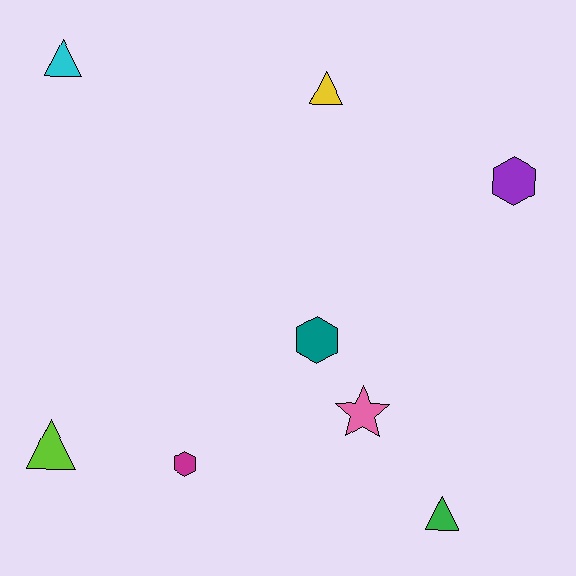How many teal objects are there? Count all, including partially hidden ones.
There is 1 teal object.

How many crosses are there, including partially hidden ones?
There are no crosses.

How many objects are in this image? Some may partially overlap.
There are 8 objects.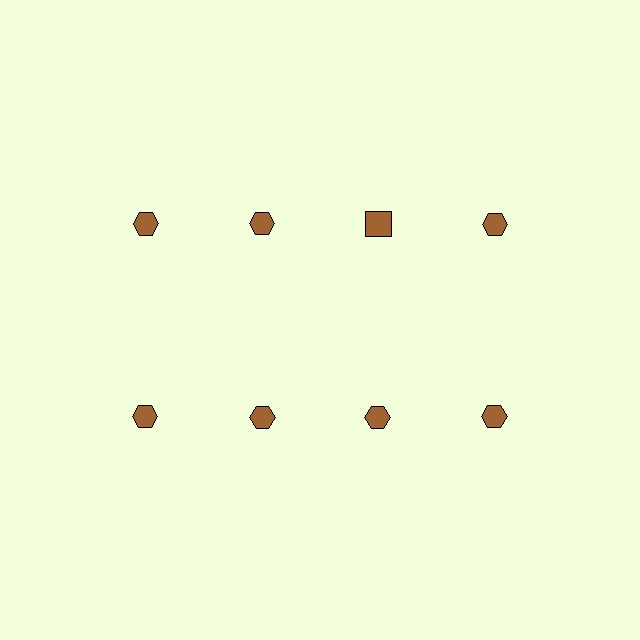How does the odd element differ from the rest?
It has a different shape: square instead of hexagon.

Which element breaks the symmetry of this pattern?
The brown square in the top row, center column breaks the symmetry. All other shapes are brown hexagons.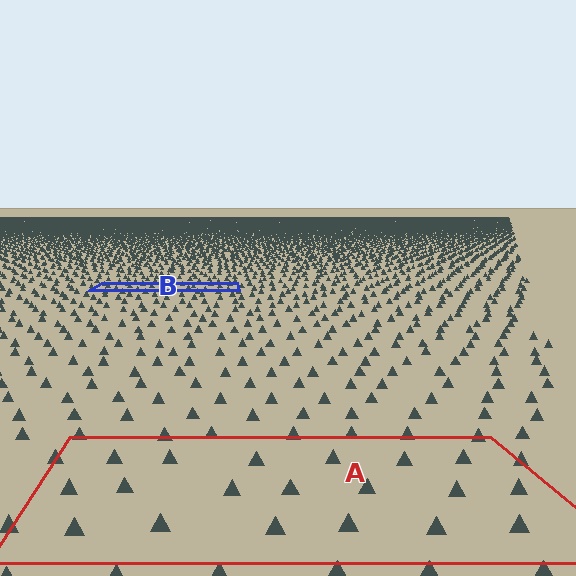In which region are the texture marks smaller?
The texture marks are smaller in region B, because it is farther away.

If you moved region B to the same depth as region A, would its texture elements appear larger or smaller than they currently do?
They would appear larger. At a closer depth, the same texture elements are projected at a bigger on-screen size.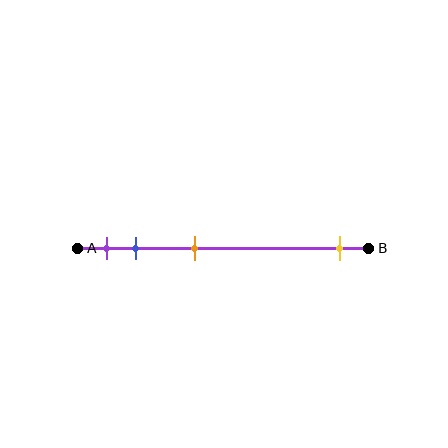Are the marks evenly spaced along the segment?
No, the marks are not evenly spaced.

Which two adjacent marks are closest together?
The purple and blue marks are the closest adjacent pair.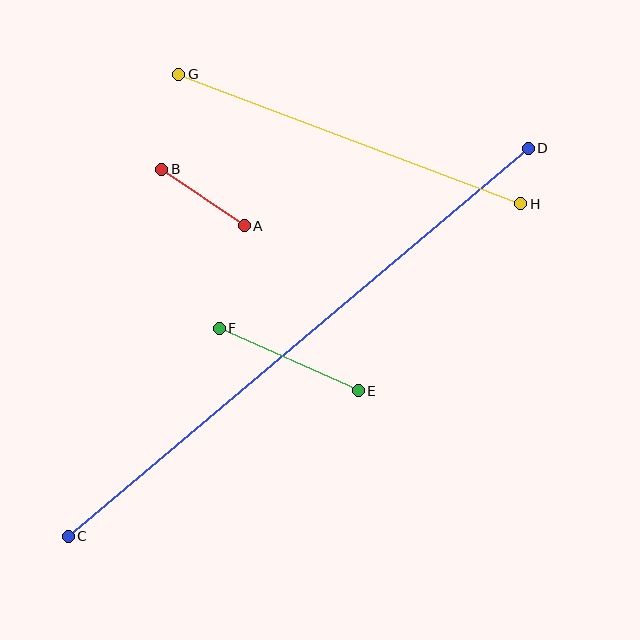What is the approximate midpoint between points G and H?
The midpoint is at approximately (350, 139) pixels.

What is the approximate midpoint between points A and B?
The midpoint is at approximately (203, 197) pixels.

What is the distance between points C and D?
The distance is approximately 602 pixels.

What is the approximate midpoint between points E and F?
The midpoint is at approximately (289, 360) pixels.